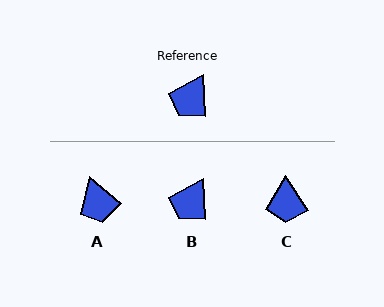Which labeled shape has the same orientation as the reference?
B.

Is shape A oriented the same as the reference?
No, it is off by about 47 degrees.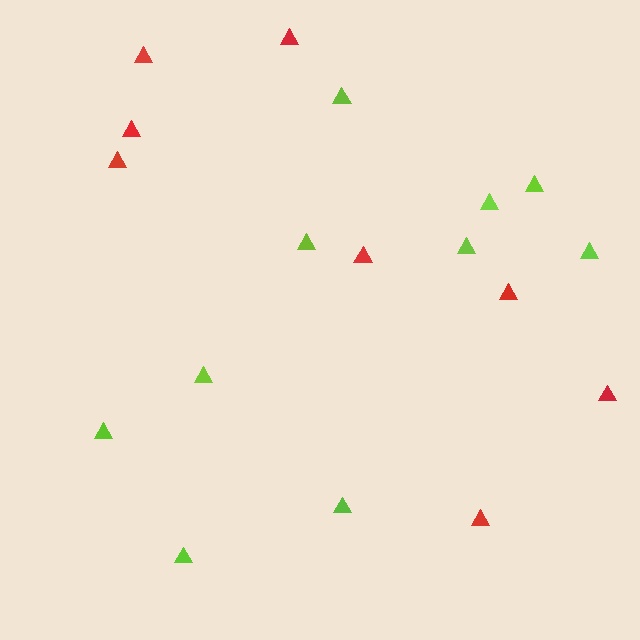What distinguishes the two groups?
There are 2 groups: one group of red triangles (8) and one group of lime triangles (10).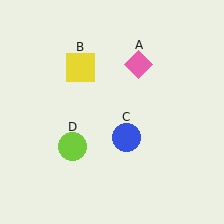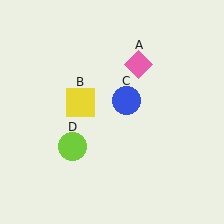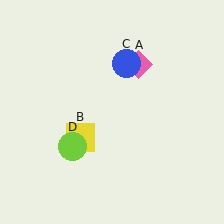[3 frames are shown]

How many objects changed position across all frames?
2 objects changed position: yellow square (object B), blue circle (object C).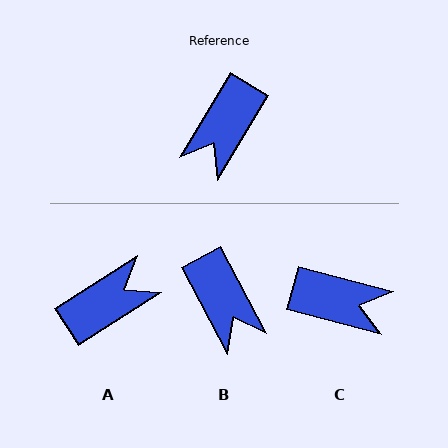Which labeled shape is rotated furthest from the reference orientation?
A, about 154 degrees away.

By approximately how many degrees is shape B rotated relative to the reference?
Approximately 59 degrees counter-clockwise.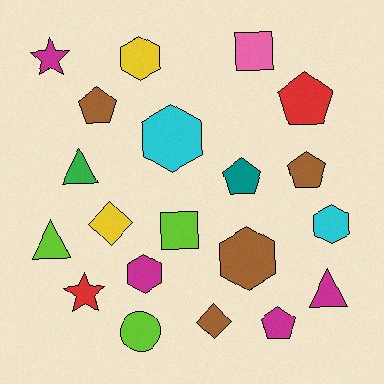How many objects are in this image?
There are 20 objects.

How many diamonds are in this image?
There are 2 diamonds.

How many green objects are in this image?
There is 1 green object.